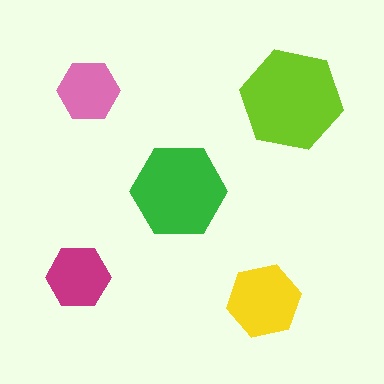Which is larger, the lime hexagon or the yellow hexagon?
The lime one.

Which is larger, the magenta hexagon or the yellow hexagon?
The yellow one.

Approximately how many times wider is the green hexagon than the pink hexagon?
About 1.5 times wider.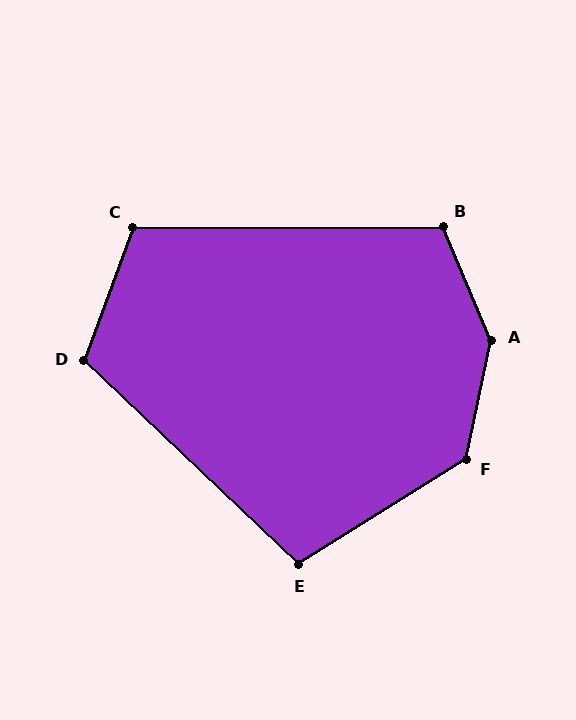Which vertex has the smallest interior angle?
E, at approximately 105 degrees.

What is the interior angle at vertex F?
Approximately 134 degrees (obtuse).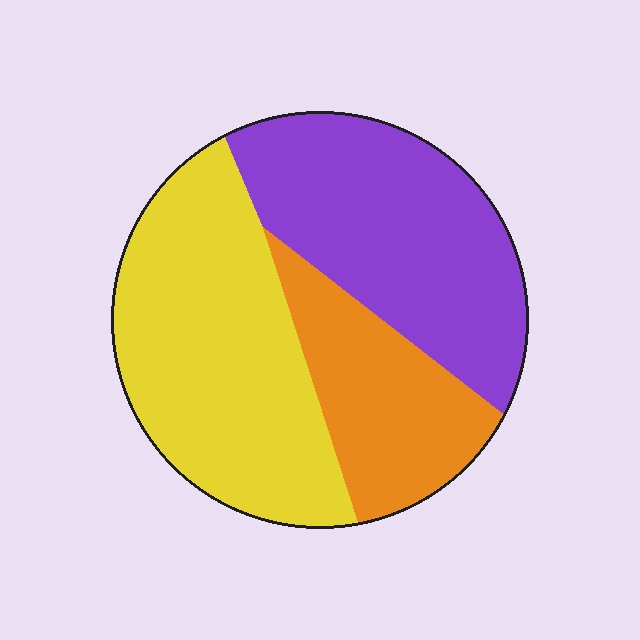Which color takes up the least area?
Orange, at roughly 20%.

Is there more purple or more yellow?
Yellow.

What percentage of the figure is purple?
Purple covers 36% of the figure.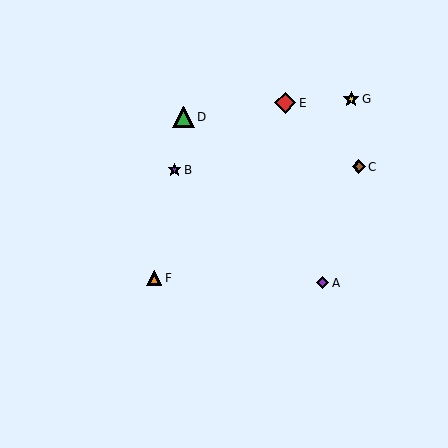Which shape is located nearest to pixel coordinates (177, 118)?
The green triangle (labeled D) at (184, 117) is nearest to that location.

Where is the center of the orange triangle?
The center of the orange triangle is at (154, 278).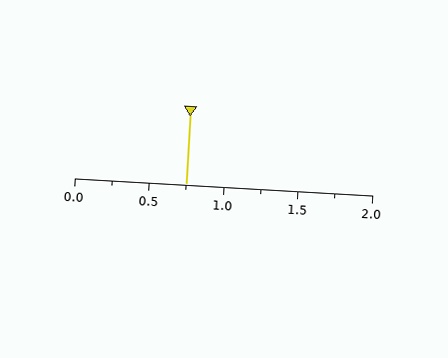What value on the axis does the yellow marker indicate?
The marker indicates approximately 0.75.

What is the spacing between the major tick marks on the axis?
The major ticks are spaced 0.5 apart.